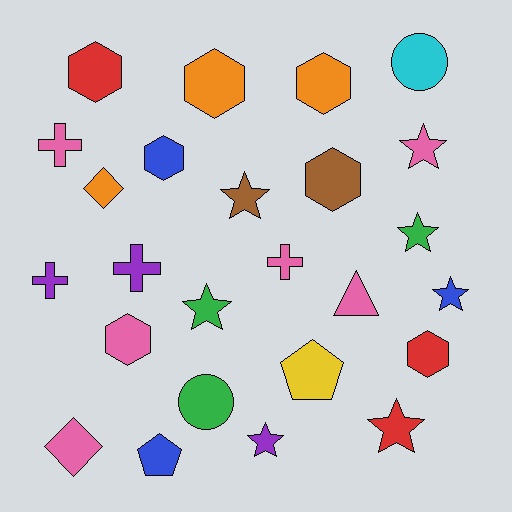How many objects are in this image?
There are 25 objects.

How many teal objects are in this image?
There are no teal objects.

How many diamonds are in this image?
There are 2 diamonds.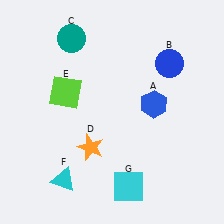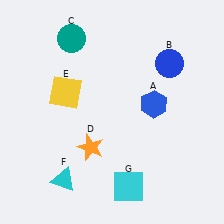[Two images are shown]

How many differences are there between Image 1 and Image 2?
There is 1 difference between the two images.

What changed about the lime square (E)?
In Image 1, E is lime. In Image 2, it changed to yellow.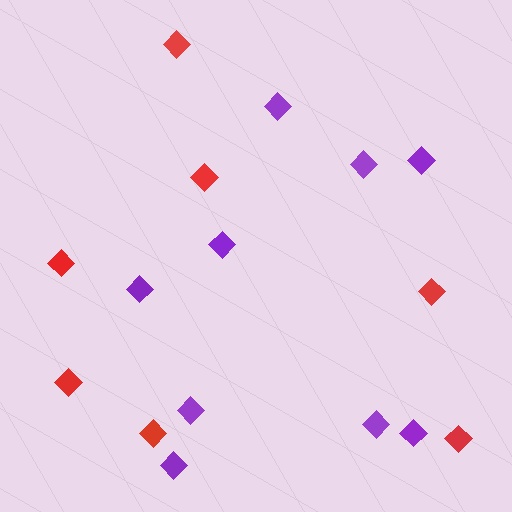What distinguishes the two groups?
There are 2 groups: one group of purple diamonds (9) and one group of red diamonds (7).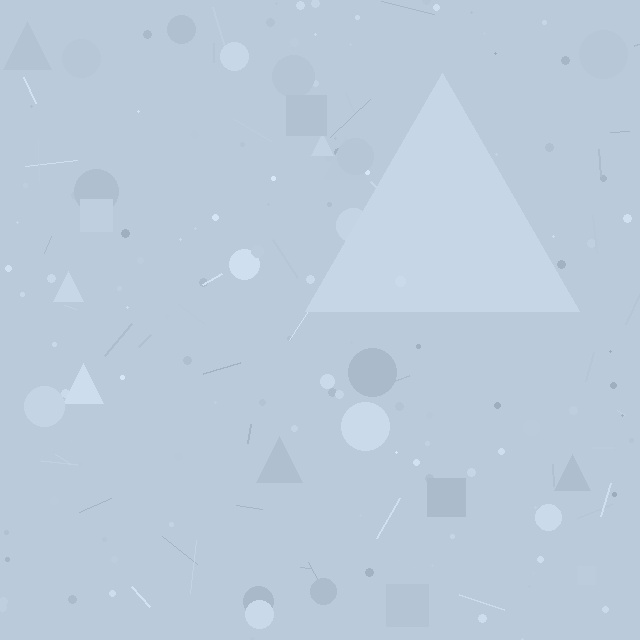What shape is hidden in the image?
A triangle is hidden in the image.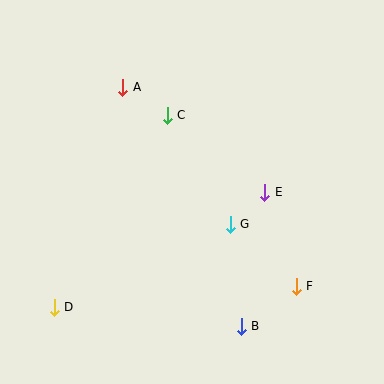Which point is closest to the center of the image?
Point G at (230, 224) is closest to the center.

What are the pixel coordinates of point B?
Point B is at (241, 326).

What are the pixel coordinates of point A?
Point A is at (123, 87).